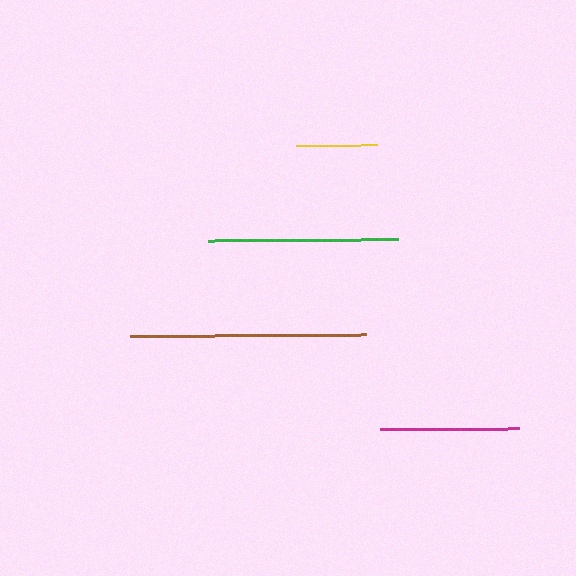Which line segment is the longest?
The brown line is the longest at approximately 236 pixels.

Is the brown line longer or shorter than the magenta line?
The brown line is longer than the magenta line.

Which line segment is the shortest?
The yellow line is the shortest at approximately 80 pixels.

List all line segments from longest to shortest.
From longest to shortest: brown, green, magenta, yellow.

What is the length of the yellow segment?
The yellow segment is approximately 80 pixels long.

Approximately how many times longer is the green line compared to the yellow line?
The green line is approximately 2.4 times the length of the yellow line.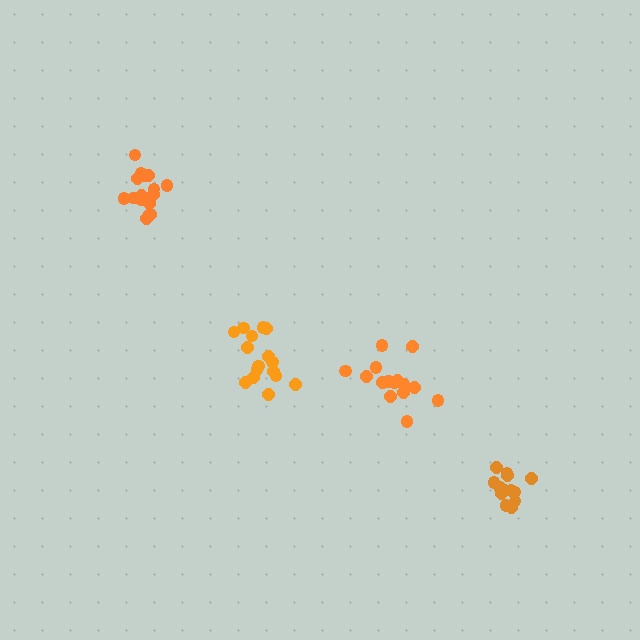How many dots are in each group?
Group 1: 16 dots, Group 2: 16 dots, Group 3: 13 dots, Group 4: 18 dots (63 total).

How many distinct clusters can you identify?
There are 4 distinct clusters.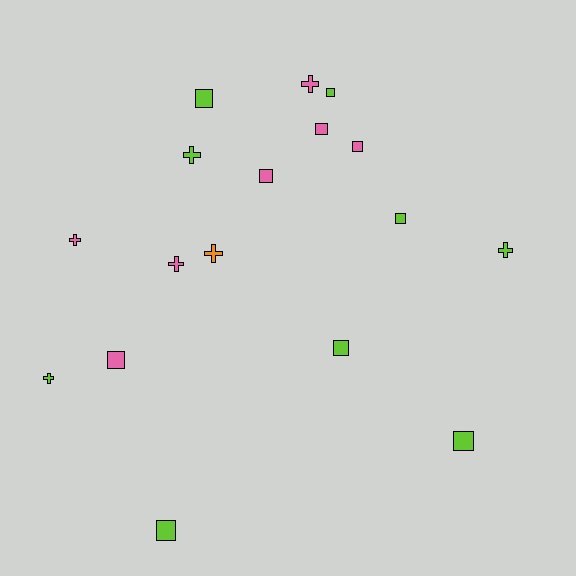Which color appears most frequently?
Lime, with 9 objects.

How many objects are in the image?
There are 17 objects.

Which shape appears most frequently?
Square, with 10 objects.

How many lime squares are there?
There are 6 lime squares.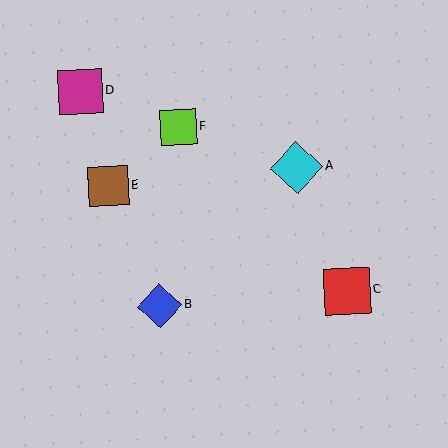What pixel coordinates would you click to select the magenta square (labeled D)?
Click at (80, 91) to select the magenta square D.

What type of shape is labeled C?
Shape C is a red square.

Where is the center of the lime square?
The center of the lime square is at (178, 127).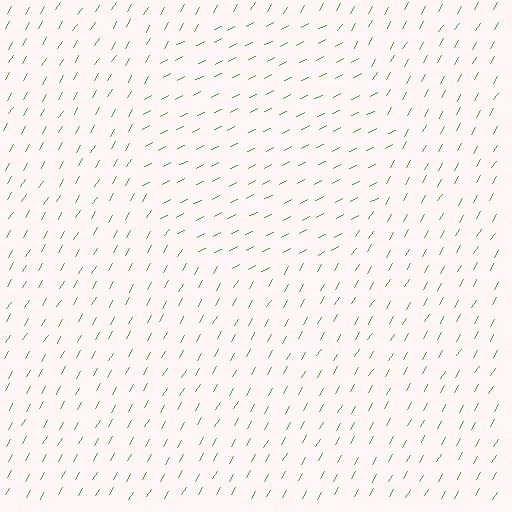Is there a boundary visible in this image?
Yes, there is a texture boundary formed by a change in line orientation.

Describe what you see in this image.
The image is filled with small green line segments. A circle region in the image has lines oriented differently from the surrounding lines, creating a visible texture boundary.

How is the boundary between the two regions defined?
The boundary is defined purely by a change in line orientation (approximately 32 degrees difference). All lines are the same color and thickness.